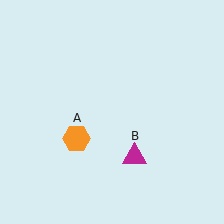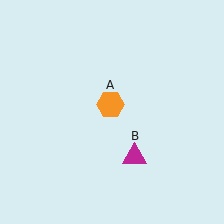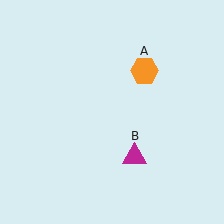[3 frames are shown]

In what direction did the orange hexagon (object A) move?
The orange hexagon (object A) moved up and to the right.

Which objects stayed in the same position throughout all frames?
Magenta triangle (object B) remained stationary.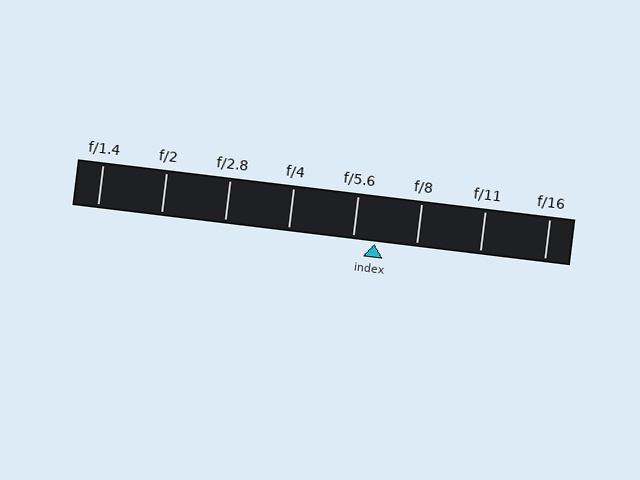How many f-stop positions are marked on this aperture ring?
There are 8 f-stop positions marked.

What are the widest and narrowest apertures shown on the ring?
The widest aperture shown is f/1.4 and the narrowest is f/16.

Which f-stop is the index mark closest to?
The index mark is closest to f/5.6.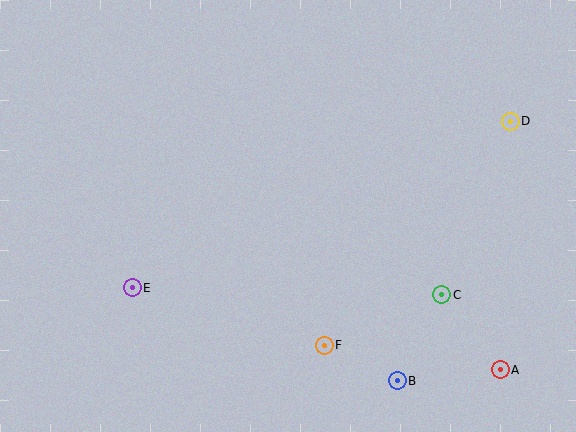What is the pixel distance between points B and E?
The distance between B and E is 281 pixels.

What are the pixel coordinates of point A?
Point A is at (500, 370).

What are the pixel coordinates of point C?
Point C is at (442, 295).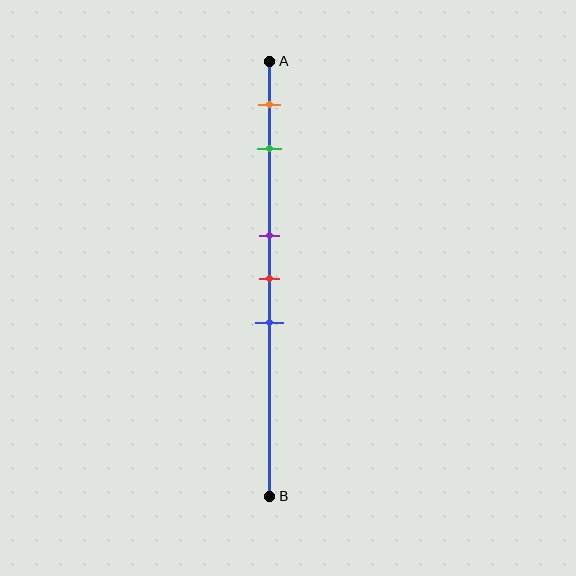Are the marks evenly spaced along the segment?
No, the marks are not evenly spaced.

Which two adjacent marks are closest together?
The purple and red marks are the closest adjacent pair.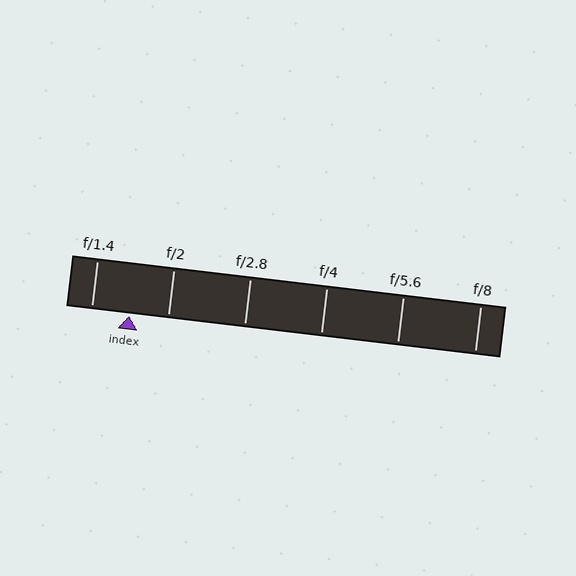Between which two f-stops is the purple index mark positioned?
The index mark is between f/1.4 and f/2.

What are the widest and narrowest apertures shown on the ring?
The widest aperture shown is f/1.4 and the narrowest is f/8.